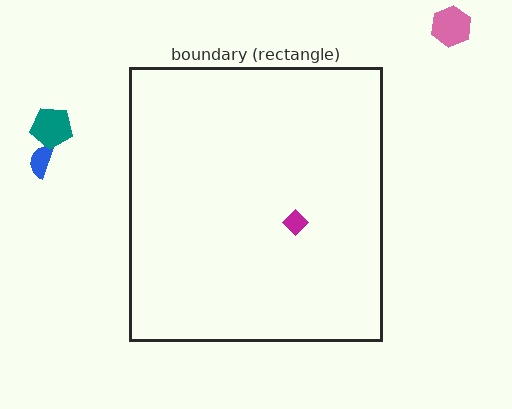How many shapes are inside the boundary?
1 inside, 3 outside.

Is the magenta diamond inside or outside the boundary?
Inside.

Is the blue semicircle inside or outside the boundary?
Outside.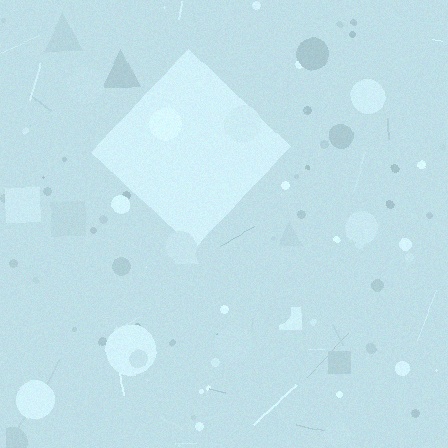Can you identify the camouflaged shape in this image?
The camouflaged shape is a diamond.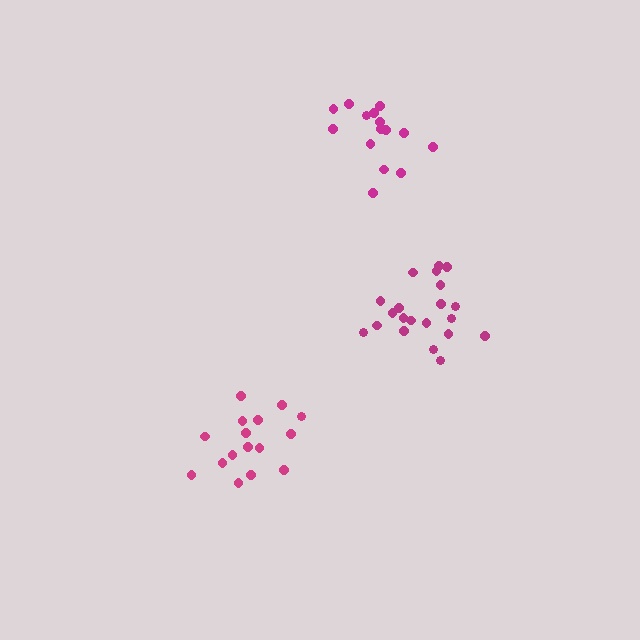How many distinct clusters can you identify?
There are 3 distinct clusters.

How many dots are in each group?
Group 1: 21 dots, Group 2: 15 dots, Group 3: 17 dots (53 total).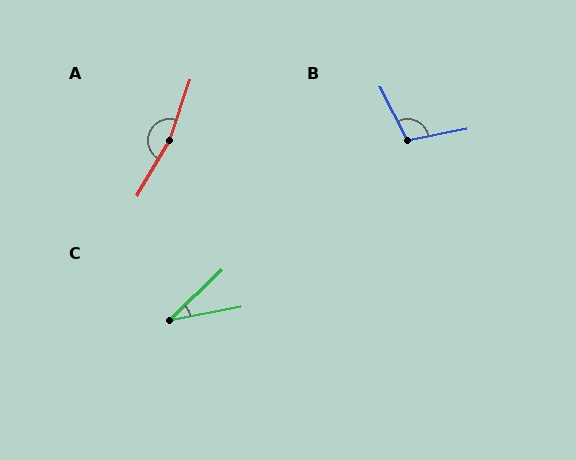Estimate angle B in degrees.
Approximately 107 degrees.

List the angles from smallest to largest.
C (33°), B (107°), A (169°).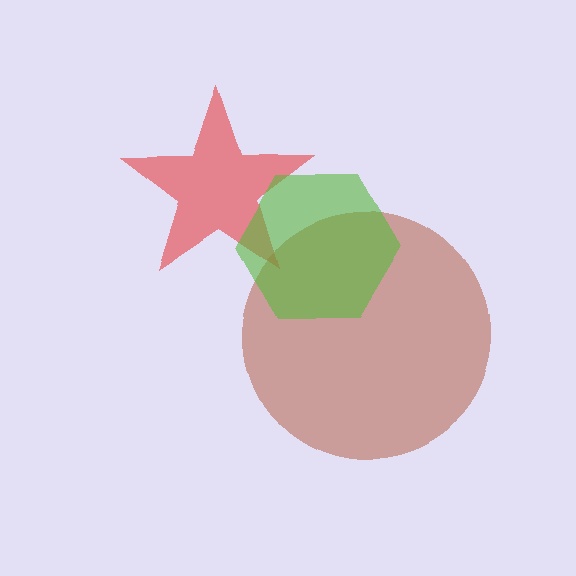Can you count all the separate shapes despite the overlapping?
Yes, there are 3 separate shapes.